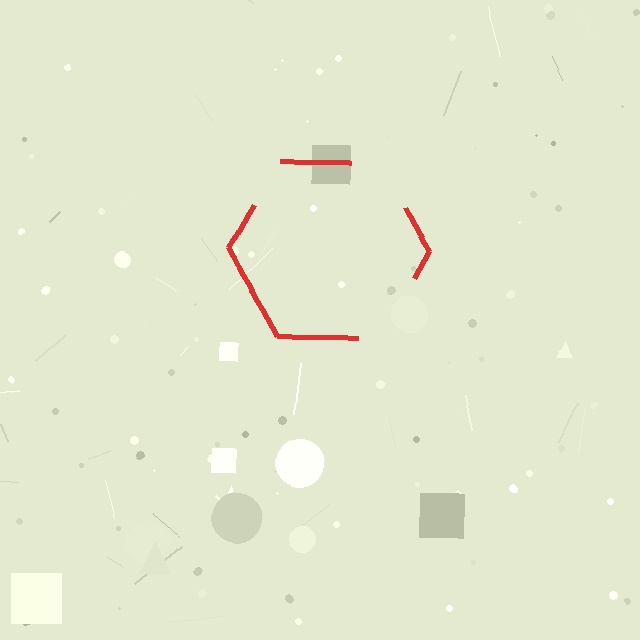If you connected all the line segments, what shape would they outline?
They would outline a hexagon.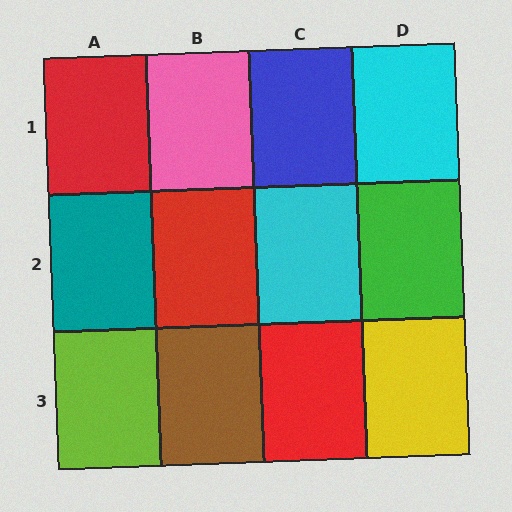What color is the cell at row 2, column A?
Teal.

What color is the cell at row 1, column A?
Red.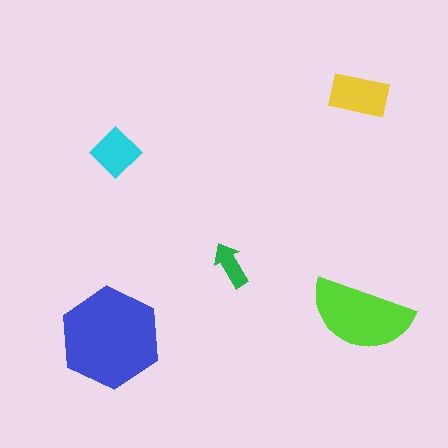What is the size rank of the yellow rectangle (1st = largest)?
3rd.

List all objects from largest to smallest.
The blue hexagon, the lime semicircle, the yellow rectangle, the cyan diamond, the green arrow.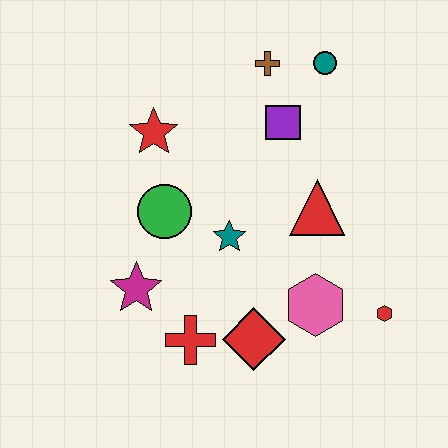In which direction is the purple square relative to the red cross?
The purple square is above the red cross.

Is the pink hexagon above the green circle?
No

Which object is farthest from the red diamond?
The teal circle is farthest from the red diamond.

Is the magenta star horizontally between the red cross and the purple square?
No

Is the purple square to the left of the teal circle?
Yes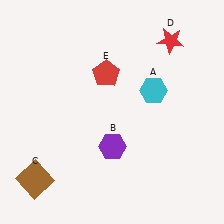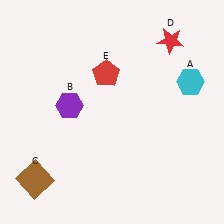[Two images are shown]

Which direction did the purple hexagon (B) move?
The purple hexagon (B) moved left.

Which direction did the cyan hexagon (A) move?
The cyan hexagon (A) moved right.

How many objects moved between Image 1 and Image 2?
2 objects moved between the two images.